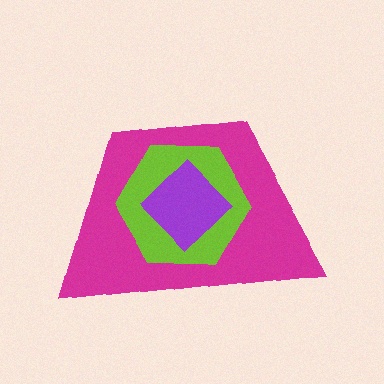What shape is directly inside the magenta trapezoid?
The lime hexagon.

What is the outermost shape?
The magenta trapezoid.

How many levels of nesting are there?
3.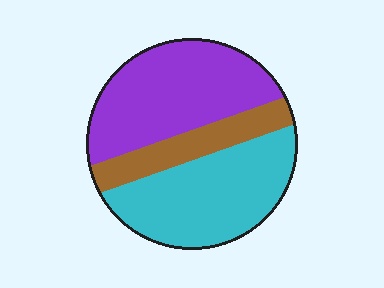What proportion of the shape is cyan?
Cyan covers about 40% of the shape.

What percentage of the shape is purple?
Purple covers roughly 40% of the shape.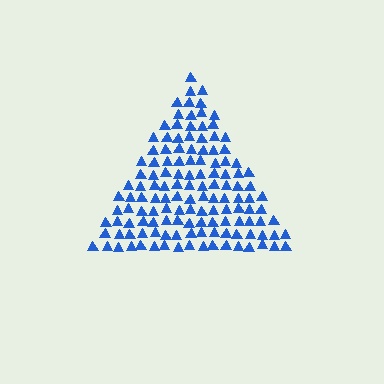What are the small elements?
The small elements are triangles.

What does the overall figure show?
The overall figure shows a triangle.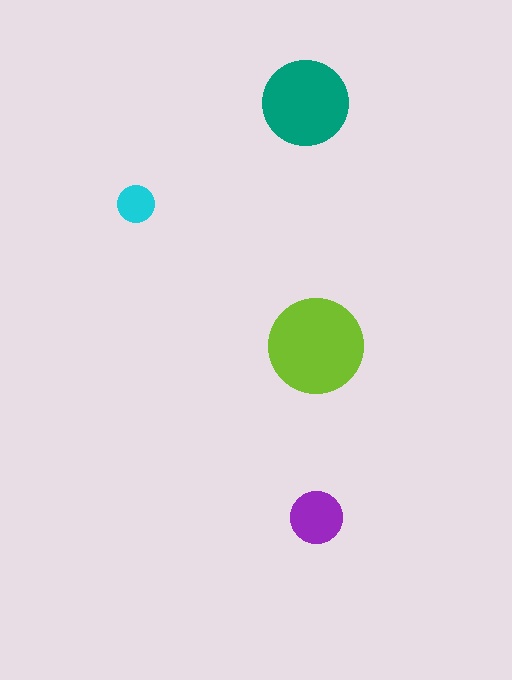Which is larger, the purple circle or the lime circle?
The lime one.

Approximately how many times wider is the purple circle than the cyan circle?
About 1.5 times wider.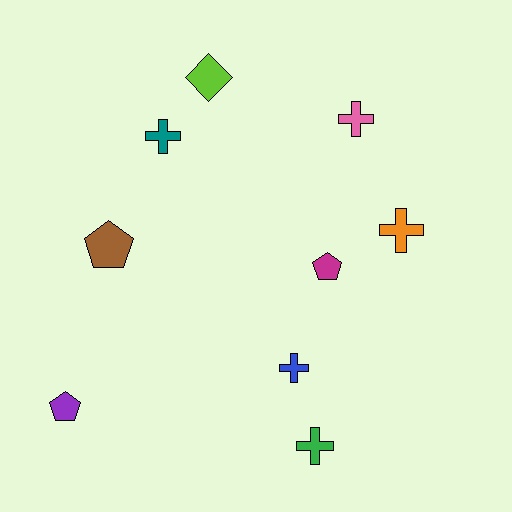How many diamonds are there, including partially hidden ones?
There is 1 diamond.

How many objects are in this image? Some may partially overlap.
There are 9 objects.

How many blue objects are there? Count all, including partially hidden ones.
There is 1 blue object.